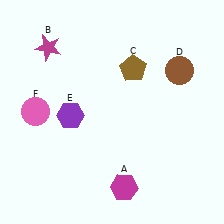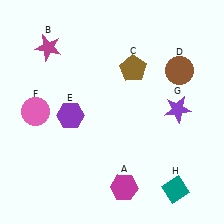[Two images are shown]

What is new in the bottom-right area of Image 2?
A teal diamond (H) was added in the bottom-right area of Image 2.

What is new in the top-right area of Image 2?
A purple star (G) was added in the top-right area of Image 2.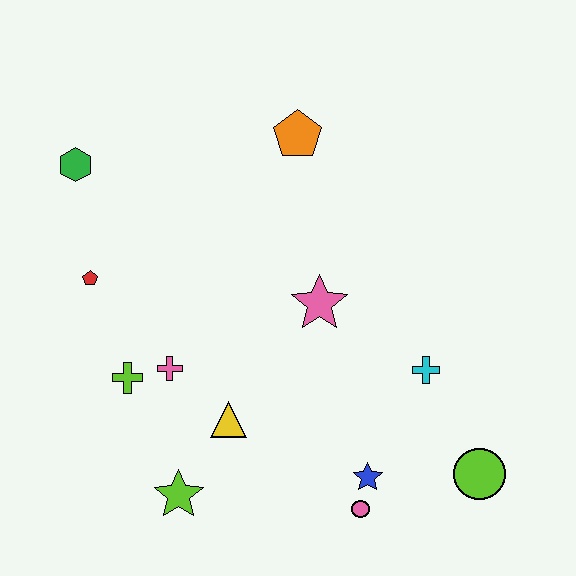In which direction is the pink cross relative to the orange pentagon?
The pink cross is below the orange pentagon.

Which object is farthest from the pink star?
The green hexagon is farthest from the pink star.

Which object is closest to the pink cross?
The lime cross is closest to the pink cross.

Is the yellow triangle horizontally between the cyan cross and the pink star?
No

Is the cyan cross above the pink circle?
Yes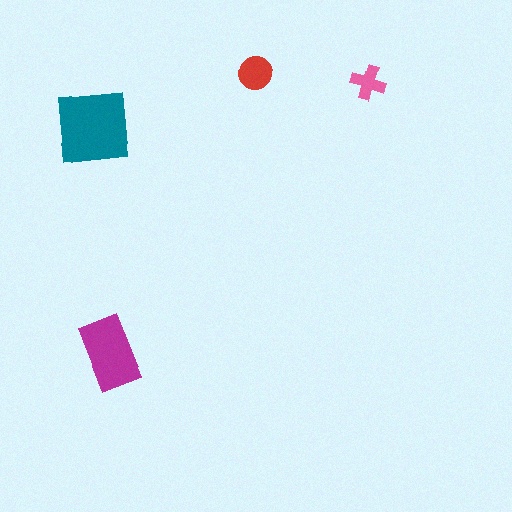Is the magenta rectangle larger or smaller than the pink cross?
Larger.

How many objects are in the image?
There are 4 objects in the image.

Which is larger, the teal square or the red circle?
The teal square.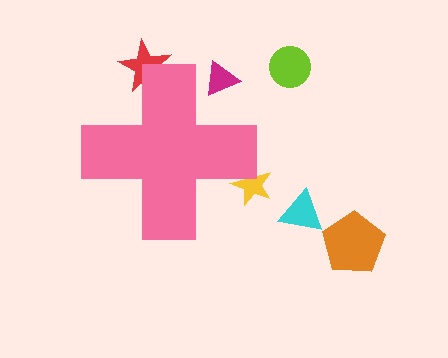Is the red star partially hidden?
Yes, the red star is partially hidden behind the pink cross.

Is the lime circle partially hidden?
No, the lime circle is fully visible.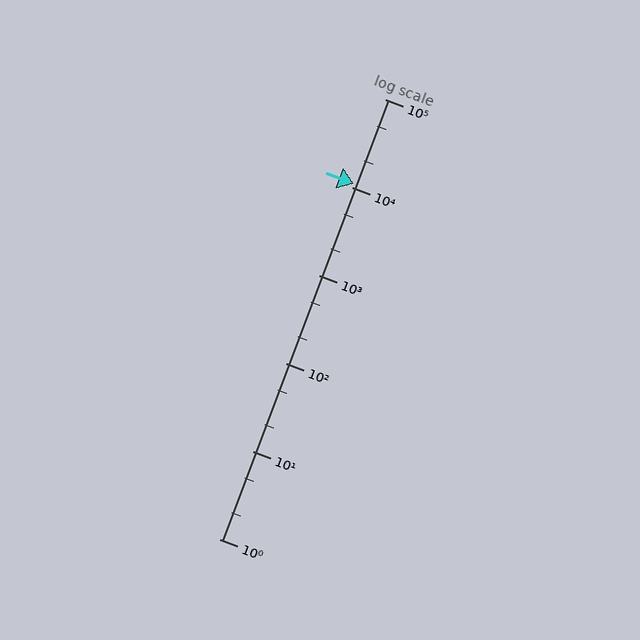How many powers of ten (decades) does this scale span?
The scale spans 5 decades, from 1 to 100000.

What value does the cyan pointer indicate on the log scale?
The pointer indicates approximately 11000.